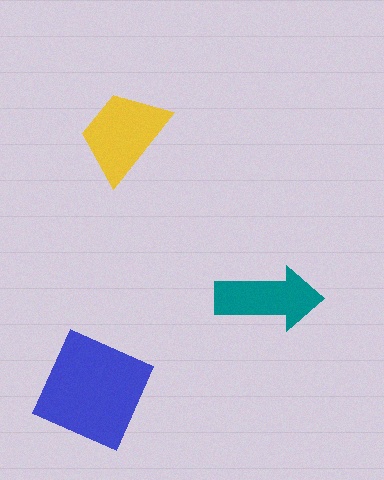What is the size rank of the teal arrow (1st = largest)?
3rd.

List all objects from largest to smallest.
The blue square, the yellow trapezoid, the teal arrow.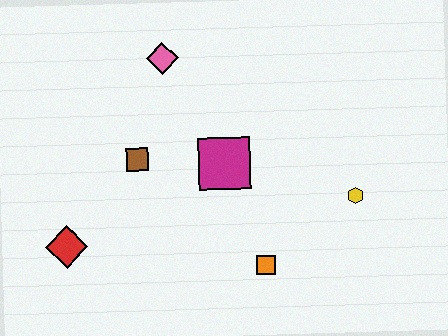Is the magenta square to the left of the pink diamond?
No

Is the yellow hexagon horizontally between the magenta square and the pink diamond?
No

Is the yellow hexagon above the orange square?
Yes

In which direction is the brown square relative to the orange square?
The brown square is to the left of the orange square.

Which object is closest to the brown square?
The magenta square is closest to the brown square.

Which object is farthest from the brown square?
The yellow hexagon is farthest from the brown square.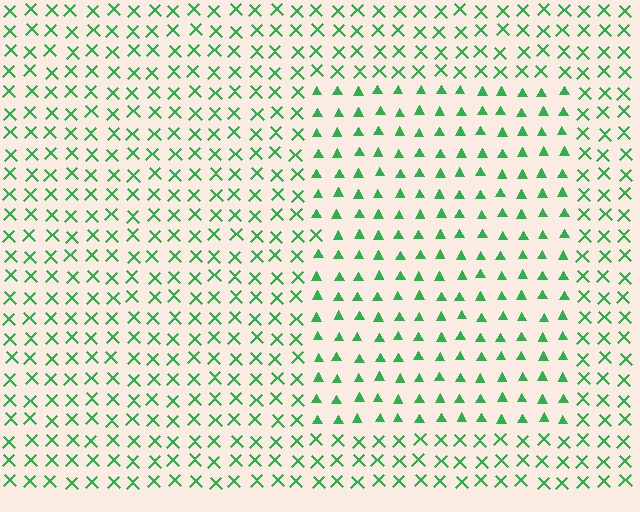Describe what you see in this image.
The image is filled with small green elements arranged in a uniform grid. A rectangle-shaped region contains triangles, while the surrounding area contains X marks. The boundary is defined purely by the change in element shape.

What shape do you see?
I see a rectangle.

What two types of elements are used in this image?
The image uses triangles inside the rectangle region and X marks outside it.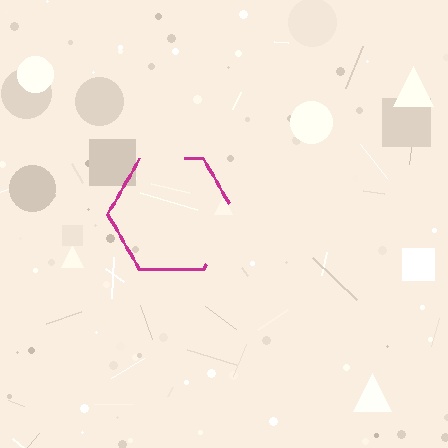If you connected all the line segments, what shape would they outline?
They would outline a hexagon.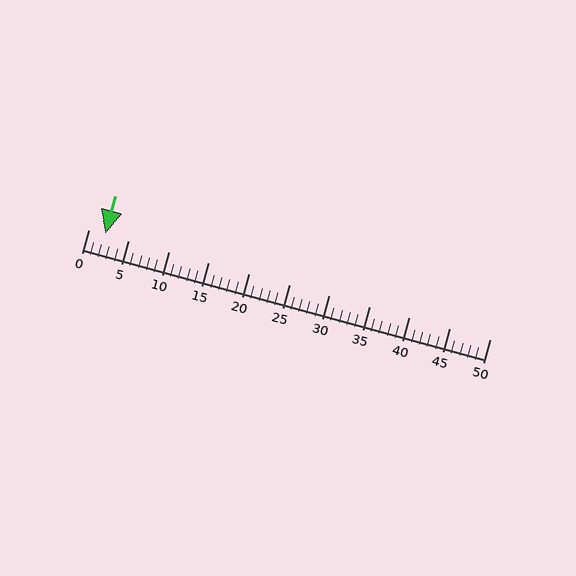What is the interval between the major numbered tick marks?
The major tick marks are spaced 5 units apart.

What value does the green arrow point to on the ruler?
The green arrow points to approximately 2.